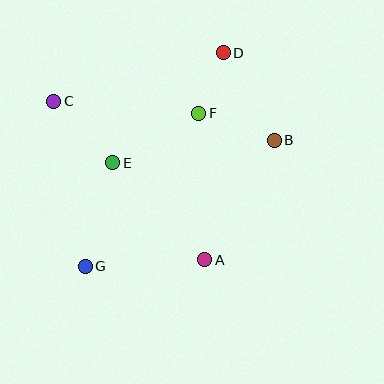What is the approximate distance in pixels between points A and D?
The distance between A and D is approximately 208 pixels.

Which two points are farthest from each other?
Points D and G are farthest from each other.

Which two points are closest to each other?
Points D and F are closest to each other.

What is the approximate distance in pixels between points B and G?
The distance between B and G is approximately 227 pixels.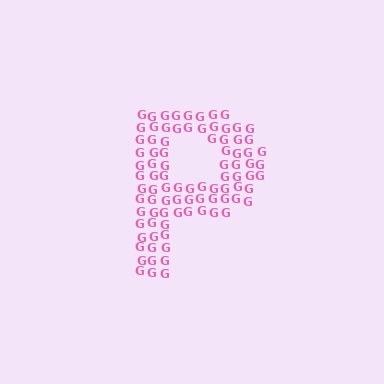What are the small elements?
The small elements are letter G's.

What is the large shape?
The large shape is the letter P.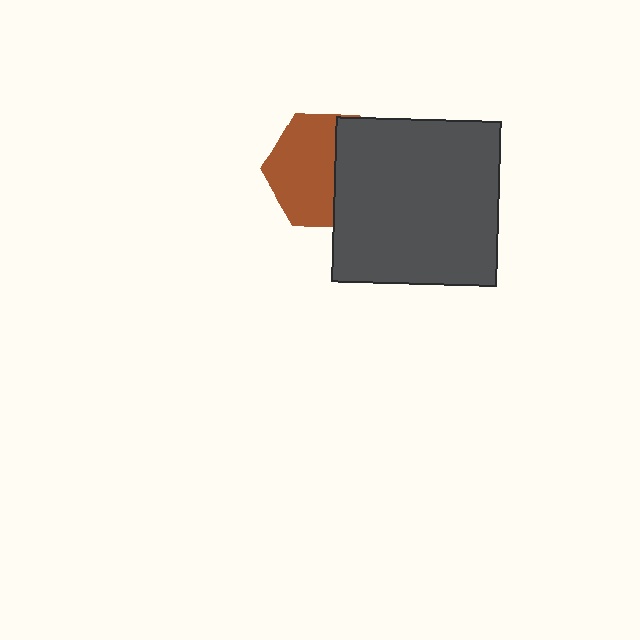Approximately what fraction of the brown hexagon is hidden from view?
Roughly 41% of the brown hexagon is hidden behind the dark gray square.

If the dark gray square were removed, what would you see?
You would see the complete brown hexagon.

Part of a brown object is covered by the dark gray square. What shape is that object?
It is a hexagon.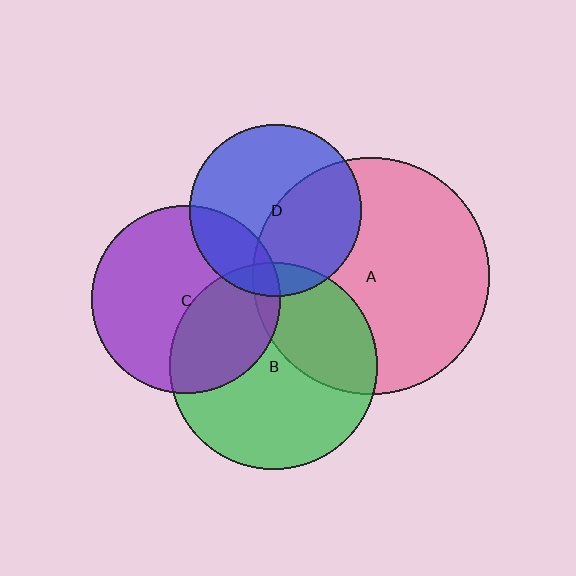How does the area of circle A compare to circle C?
Approximately 1.6 times.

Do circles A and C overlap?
Yes.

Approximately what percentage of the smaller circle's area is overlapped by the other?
Approximately 5%.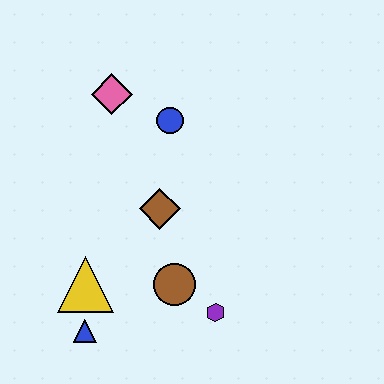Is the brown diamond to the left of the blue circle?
Yes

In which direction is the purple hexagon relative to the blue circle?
The purple hexagon is below the blue circle.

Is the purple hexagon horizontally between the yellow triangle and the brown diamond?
No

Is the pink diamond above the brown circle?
Yes